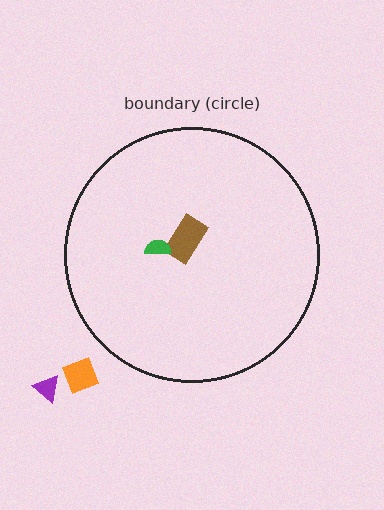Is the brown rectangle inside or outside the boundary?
Inside.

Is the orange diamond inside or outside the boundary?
Outside.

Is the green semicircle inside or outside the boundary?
Inside.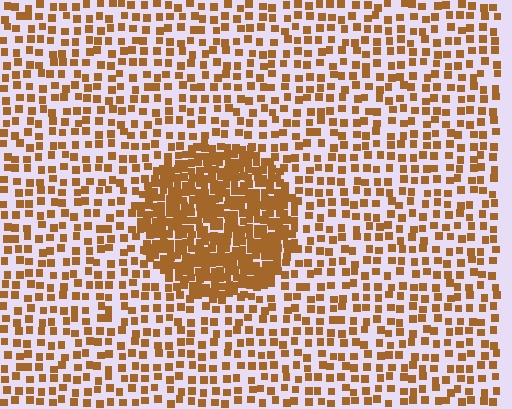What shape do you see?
I see a circle.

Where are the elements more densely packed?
The elements are more densely packed inside the circle boundary.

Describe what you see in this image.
The image contains small brown elements arranged at two different densities. A circle-shaped region is visible where the elements are more densely packed than the surrounding area.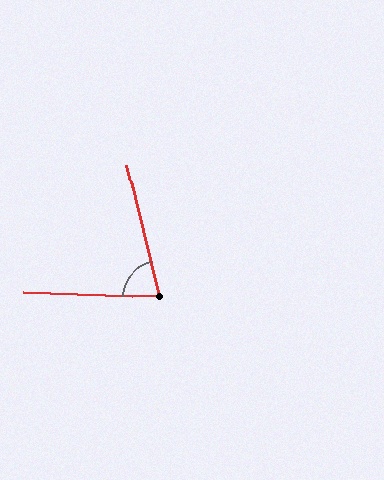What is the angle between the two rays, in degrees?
Approximately 74 degrees.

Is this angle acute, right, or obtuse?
It is acute.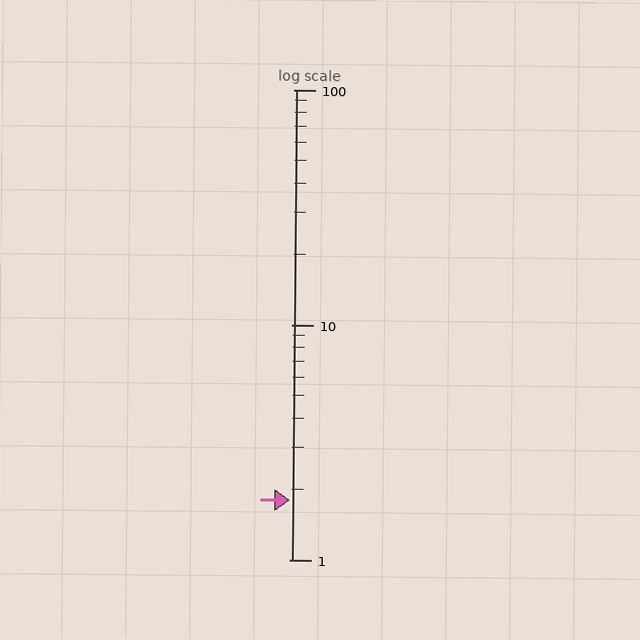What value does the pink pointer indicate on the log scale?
The pointer indicates approximately 1.8.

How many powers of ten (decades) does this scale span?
The scale spans 2 decades, from 1 to 100.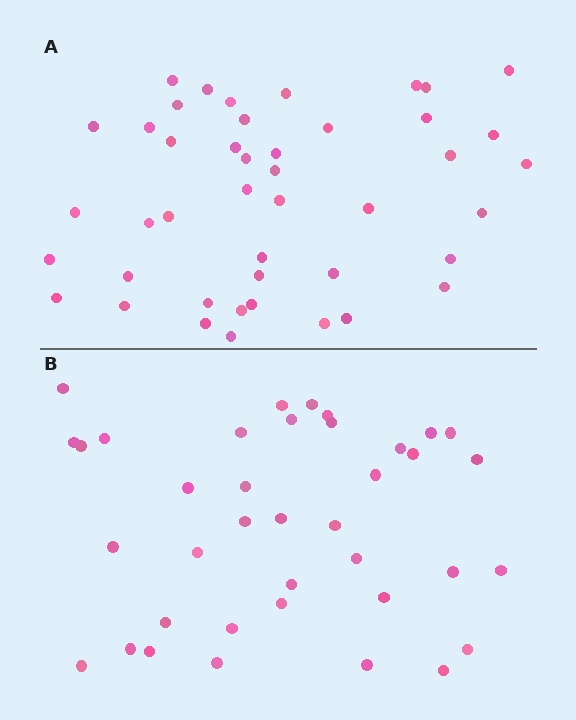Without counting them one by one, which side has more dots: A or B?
Region A (the top region) has more dots.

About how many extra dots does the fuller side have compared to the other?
Region A has about 6 more dots than region B.